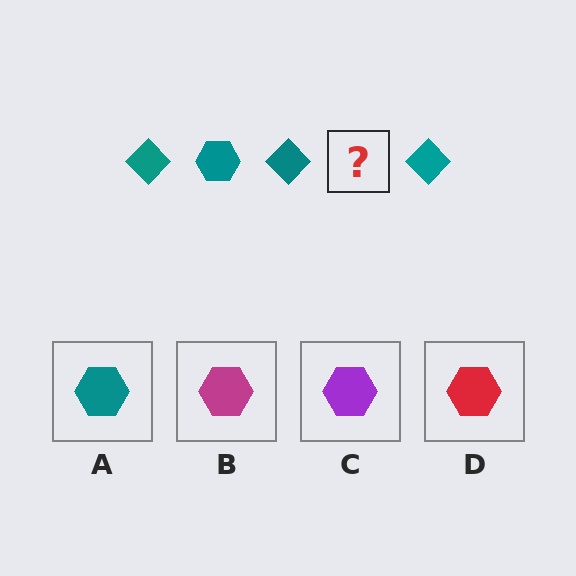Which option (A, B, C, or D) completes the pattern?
A.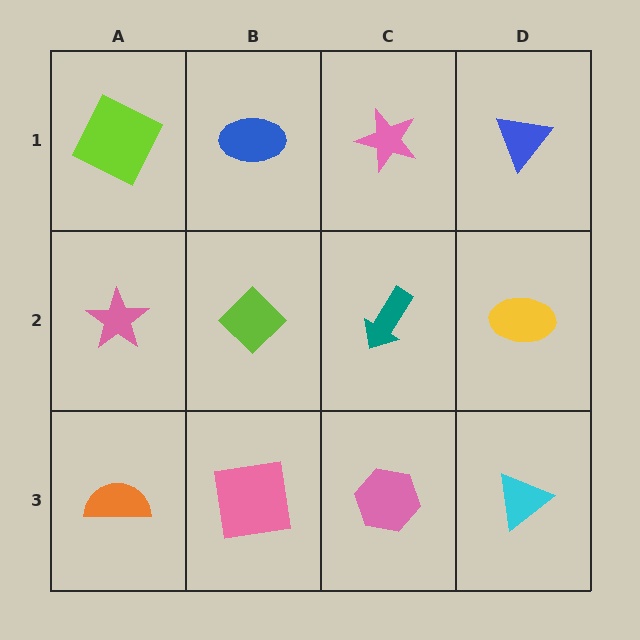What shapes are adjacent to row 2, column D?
A blue triangle (row 1, column D), a cyan triangle (row 3, column D), a teal arrow (row 2, column C).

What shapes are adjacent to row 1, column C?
A teal arrow (row 2, column C), a blue ellipse (row 1, column B), a blue triangle (row 1, column D).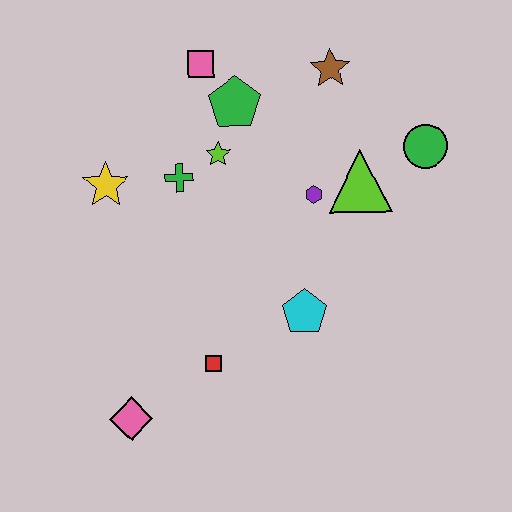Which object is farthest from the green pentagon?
The pink diamond is farthest from the green pentagon.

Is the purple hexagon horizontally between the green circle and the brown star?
No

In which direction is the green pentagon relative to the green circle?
The green pentagon is to the left of the green circle.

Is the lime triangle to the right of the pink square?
Yes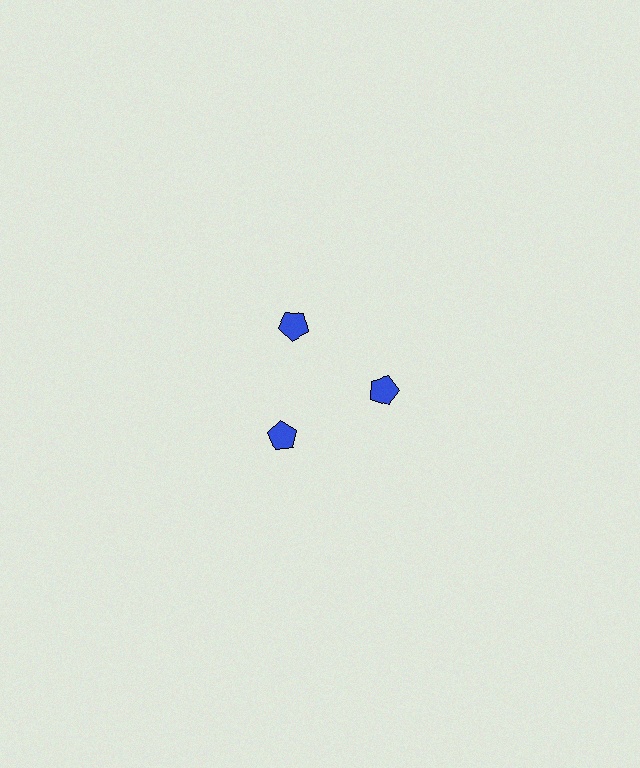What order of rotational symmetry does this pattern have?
This pattern has 3-fold rotational symmetry.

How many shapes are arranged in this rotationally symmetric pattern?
There are 3 shapes, arranged in 3 groups of 1.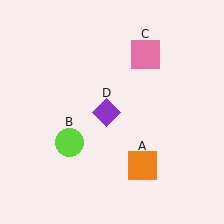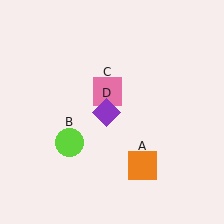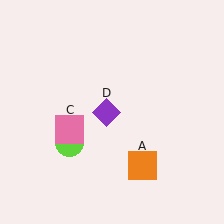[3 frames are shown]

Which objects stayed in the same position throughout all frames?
Orange square (object A) and lime circle (object B) and purple diamond (object D) remained stationary.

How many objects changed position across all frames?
1 object changed position: pink square (object C).